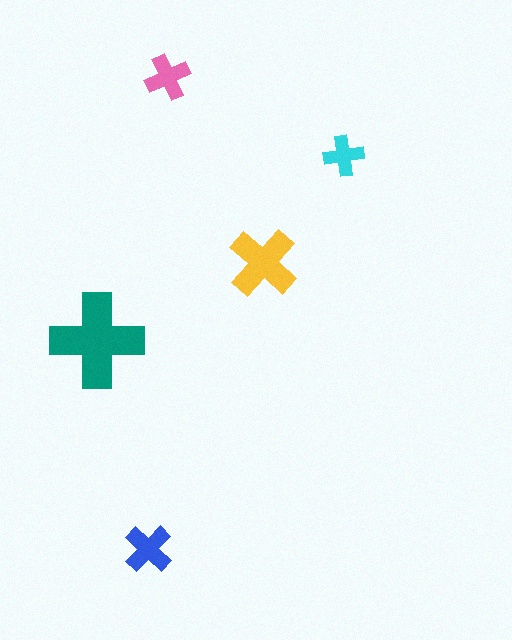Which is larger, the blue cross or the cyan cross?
The blue one.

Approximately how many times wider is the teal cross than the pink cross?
About 2 times wider.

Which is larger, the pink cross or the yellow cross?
The yellow one.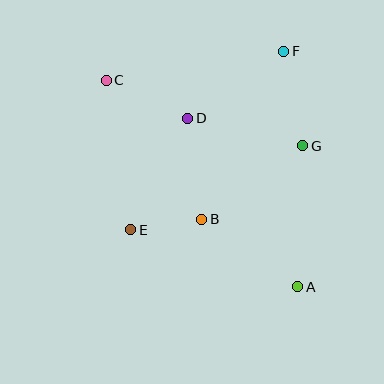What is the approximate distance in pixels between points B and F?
The distance between B and F is approximately 187 pixels.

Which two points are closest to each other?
Points B and E are closest to each other.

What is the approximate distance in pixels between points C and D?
The distance between C and D is approximately 90 pixels.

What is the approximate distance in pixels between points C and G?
The distance between C and G is approximately 207 pixels.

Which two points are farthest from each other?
Points A and C are farthest from each other.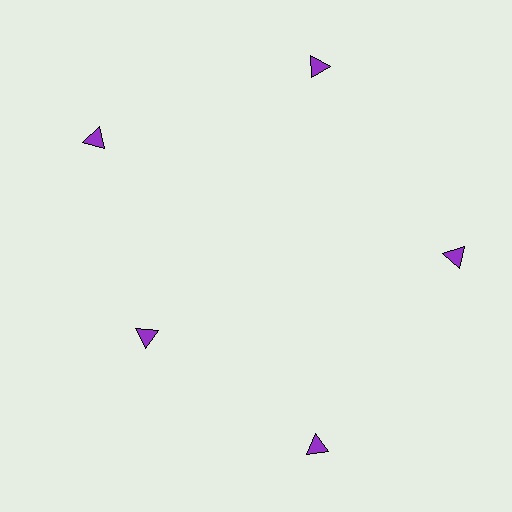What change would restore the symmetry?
The symmetry would be restored by moving it outward, back onto the ring so that all 5 triangles sit at equal angles and equal distance from the center.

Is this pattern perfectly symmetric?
No. The 5 purple triangles are arranged in a ring, but one element near the 8 o'clock position is pulled inward toward the center, breaking the 5-fold rotational symmetry.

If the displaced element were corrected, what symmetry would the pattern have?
It would have 5-fold rotational symmetry — the pattern would map onto itself every 72 degrees.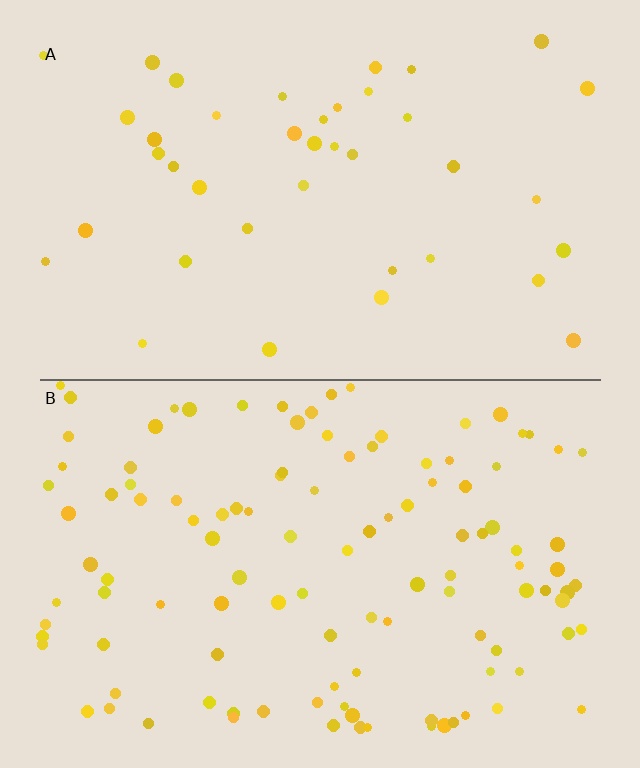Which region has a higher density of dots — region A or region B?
B (the bottom).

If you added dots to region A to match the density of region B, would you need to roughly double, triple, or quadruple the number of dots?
Approximately triple.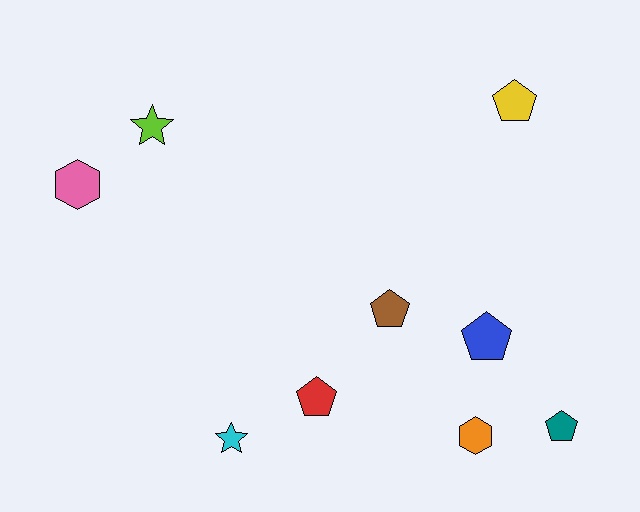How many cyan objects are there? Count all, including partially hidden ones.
There is 1 cyan object.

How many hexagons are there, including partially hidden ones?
There are 2 hexagons.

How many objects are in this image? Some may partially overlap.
There are 9 objects.